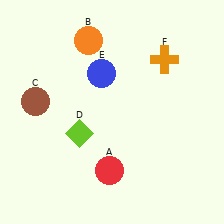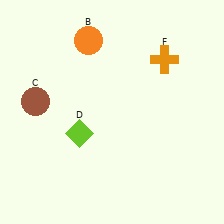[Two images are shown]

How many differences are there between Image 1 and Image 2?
There are 2 differences between the two images.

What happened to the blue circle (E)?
The blue circle (E) was removed in Image 2. It was in the top-left area of Image 1.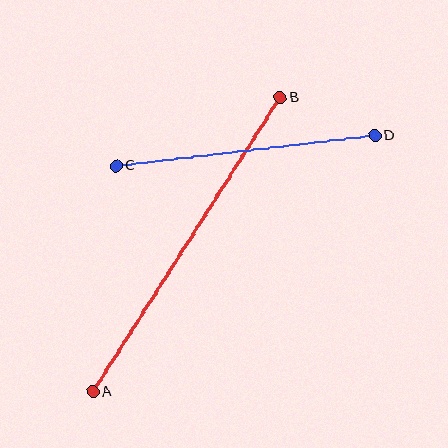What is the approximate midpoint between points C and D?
The midpoint is at approximately (245, 151) pixels.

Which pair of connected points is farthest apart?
Points A and B are farthest apart.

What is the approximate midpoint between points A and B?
The midpoint is at approximately (187, 245) pixels.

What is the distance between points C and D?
The distance is approximately 260 pixels.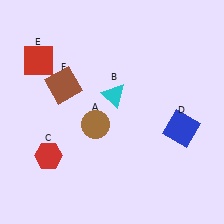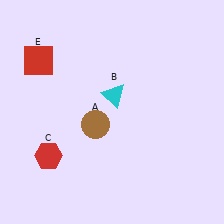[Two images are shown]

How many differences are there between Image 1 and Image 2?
There are 2 differences between the two images.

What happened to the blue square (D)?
The blue square (D) was removed in Image 2. It was in the bottom-right area of Image 1.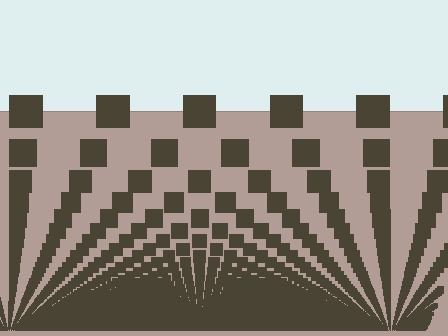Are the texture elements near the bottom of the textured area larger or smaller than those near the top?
Smaller. The gradient is inverted — elements near the bottom are smaller and denser.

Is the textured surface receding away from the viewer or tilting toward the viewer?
The surface appears to tilt toward the viewer. Texture elements get larger and sparser toward the top.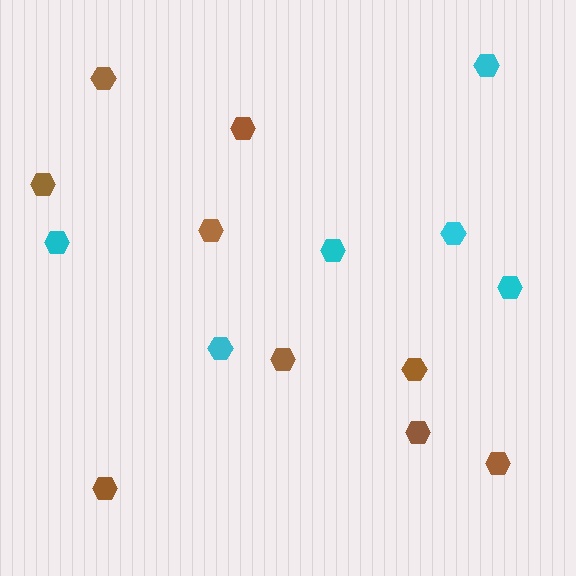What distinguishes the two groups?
There are 2 groups: one group of brown hexagons (9) and one group of cyan hexagons (6).